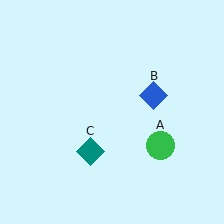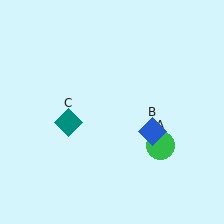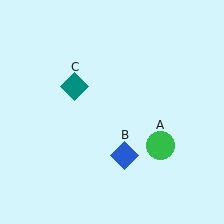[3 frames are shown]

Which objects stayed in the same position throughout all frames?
Green circle (object A) remained stationary.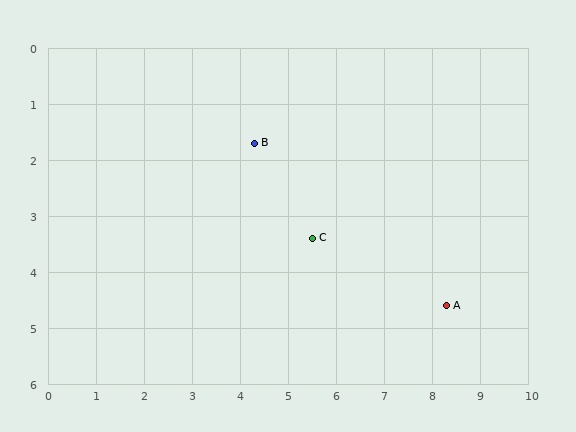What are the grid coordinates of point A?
Point A is at approximately (8.3, 4.6).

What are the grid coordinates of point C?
Point C is at approximately (5.5, 3.4).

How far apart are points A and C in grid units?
Points A and C are about 3.0 grid units apart.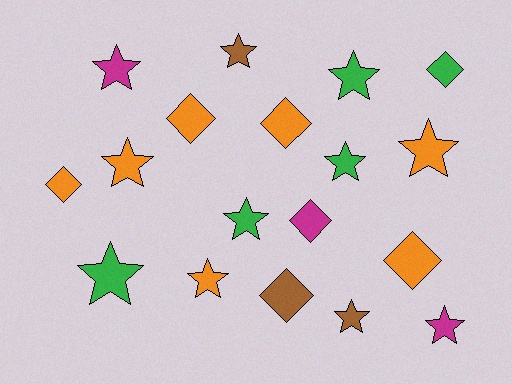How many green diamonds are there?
There is 1 green diamond.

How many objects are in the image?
There are 18 objects.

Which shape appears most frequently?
Star, with 11 objects.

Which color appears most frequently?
Orange, with 7 objects.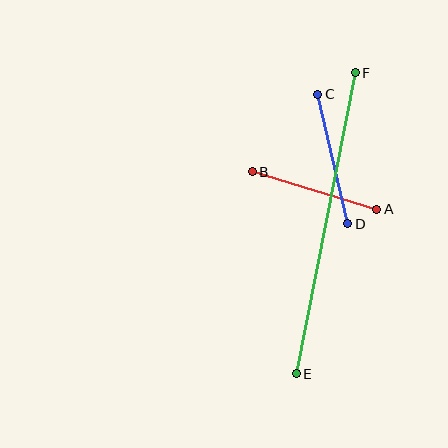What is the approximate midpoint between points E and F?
The midpoint is at approximately (326, 223) pixels.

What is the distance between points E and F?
The distance is approximately 307 pixels.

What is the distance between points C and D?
The distance is approximately 133 pixels.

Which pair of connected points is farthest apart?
Points E and F are farthest apart.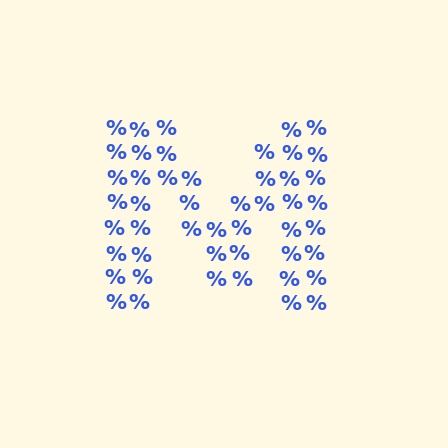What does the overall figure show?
The overall figure shows the letter M.